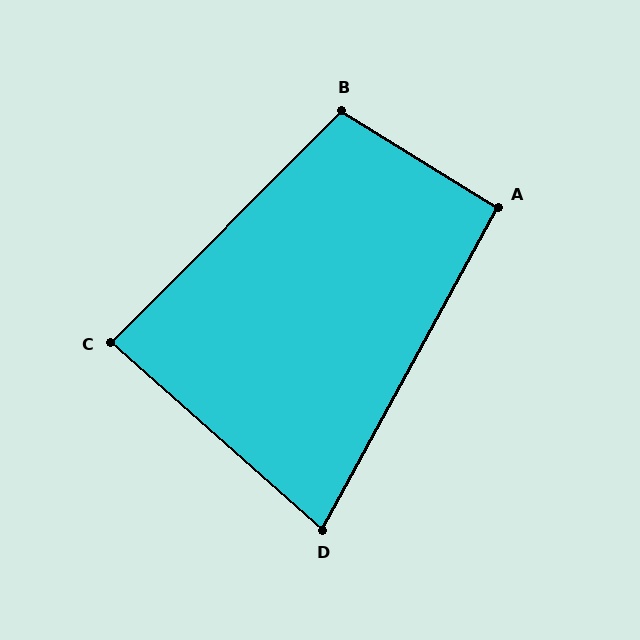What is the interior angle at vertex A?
Approximately 93 degrees (approximately right).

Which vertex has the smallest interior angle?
D, at approximately 77 degrees.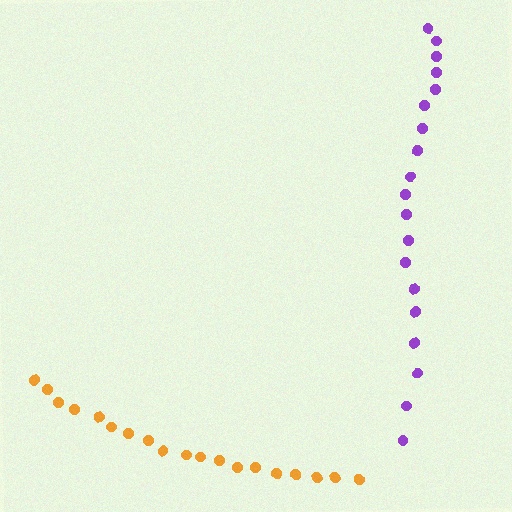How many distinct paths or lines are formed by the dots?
There are 2 distinct paths.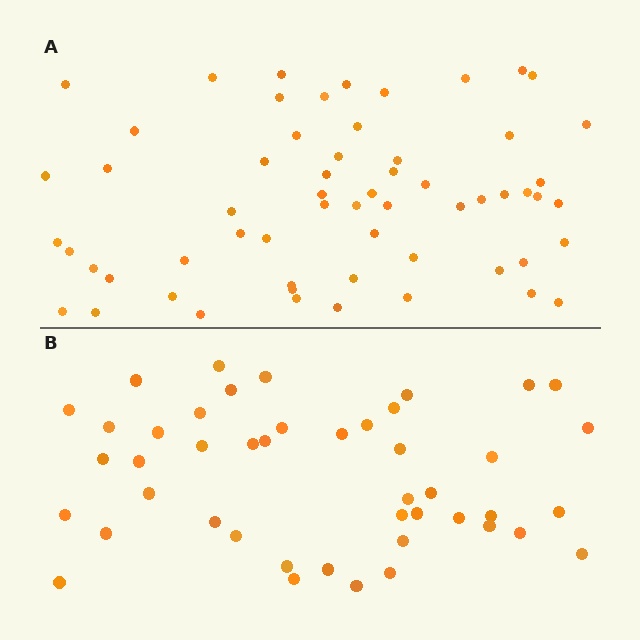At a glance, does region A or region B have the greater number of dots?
Region A (the top region) has more dots.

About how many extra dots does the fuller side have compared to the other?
Region A has approximately 15 more dots than region B.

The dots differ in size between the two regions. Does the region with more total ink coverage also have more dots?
No. Region B has more total ink coverage because its dots are larger, but region A actually contains more individual dots. Total area can be misleading — the number of items is what matters here.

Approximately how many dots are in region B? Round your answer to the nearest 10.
About 40 dots. (The exact count is 45, which rounds to 40.)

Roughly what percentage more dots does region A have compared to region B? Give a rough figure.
About 35% more.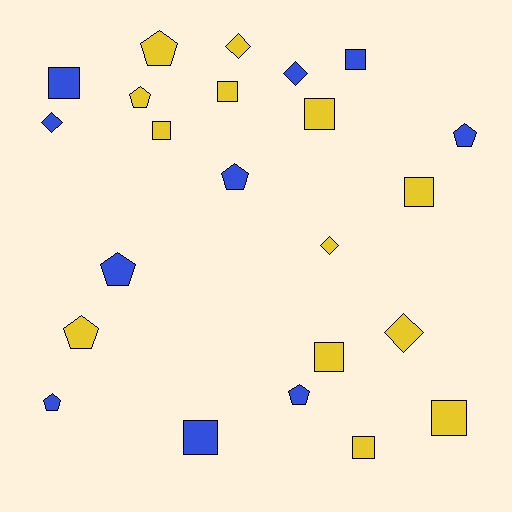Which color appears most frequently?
Yellow, with 13 objects.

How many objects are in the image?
There are 23 objects.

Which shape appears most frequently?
Square, with 10 objects.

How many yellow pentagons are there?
There are 3 yellow pentagons.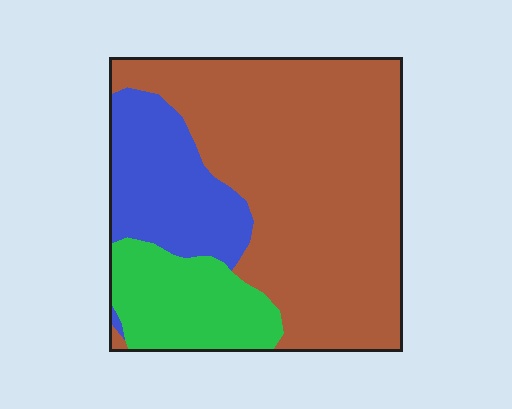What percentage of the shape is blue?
Blue takes up about one fifth (1/5) of the shape.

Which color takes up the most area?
Brown, at roughly 65%.